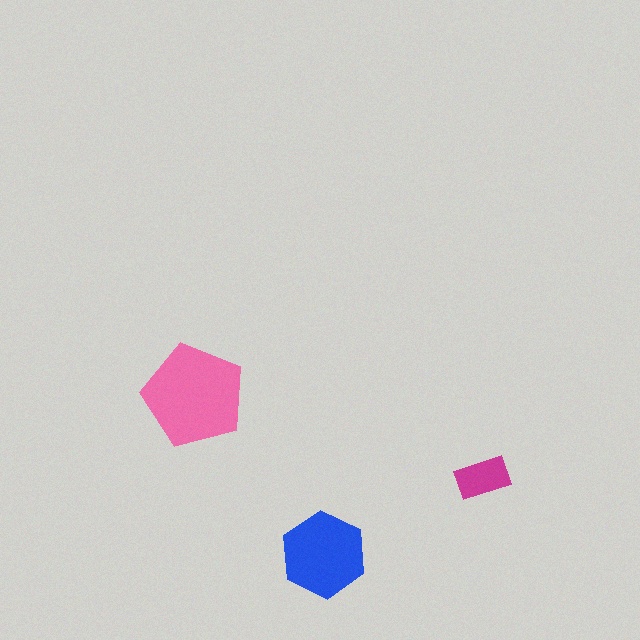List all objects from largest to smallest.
The pink pentagon, the blue hexagon, the magenta rectangle.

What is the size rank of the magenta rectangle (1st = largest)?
3rd.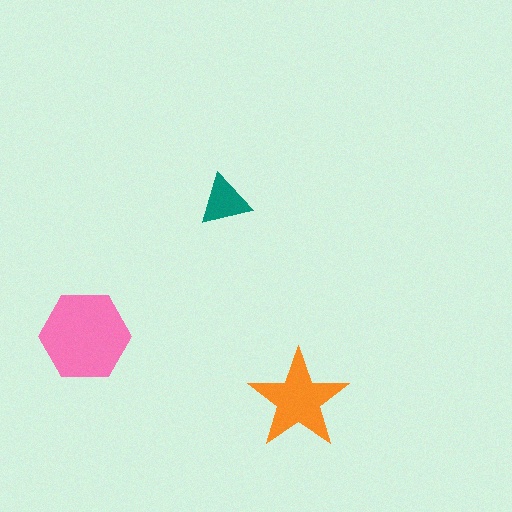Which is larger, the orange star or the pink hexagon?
The pink hexagon.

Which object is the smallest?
The teal triangle.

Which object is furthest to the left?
The pink hexagon is leftmost.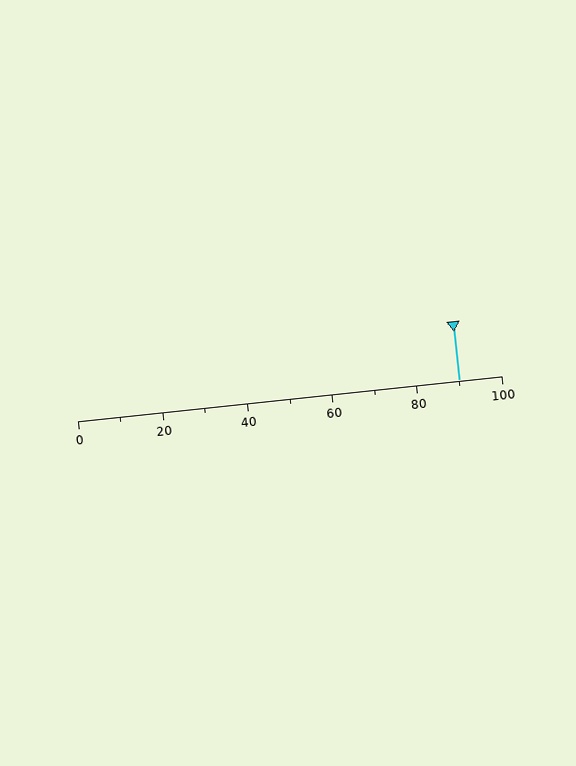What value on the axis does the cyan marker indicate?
The marker indicates approximately 90.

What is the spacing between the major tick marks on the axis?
The major ticks are spaced 20 apart.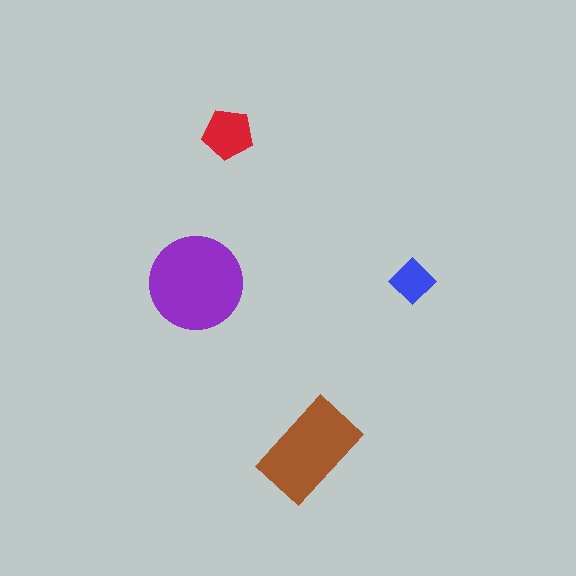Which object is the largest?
The purple circle.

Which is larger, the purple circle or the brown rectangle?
The purple circle.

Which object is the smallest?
The blue diamond.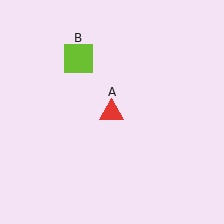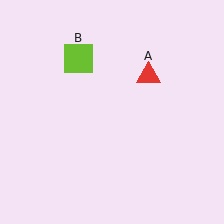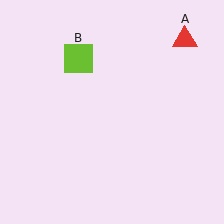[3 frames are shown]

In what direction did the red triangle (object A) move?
The red triangle (object A) moved up and to the right.